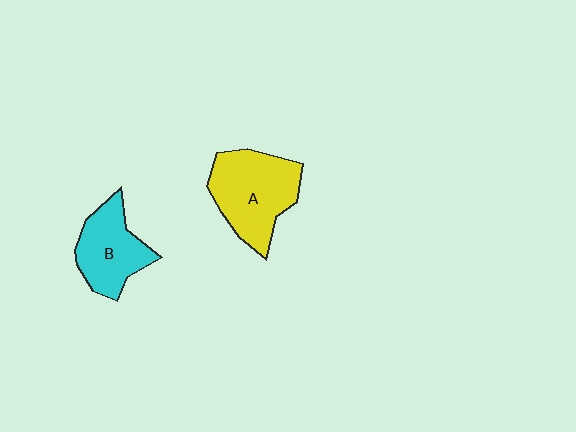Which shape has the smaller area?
Shape B (cyan).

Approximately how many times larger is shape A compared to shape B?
Approximately 1.3 times.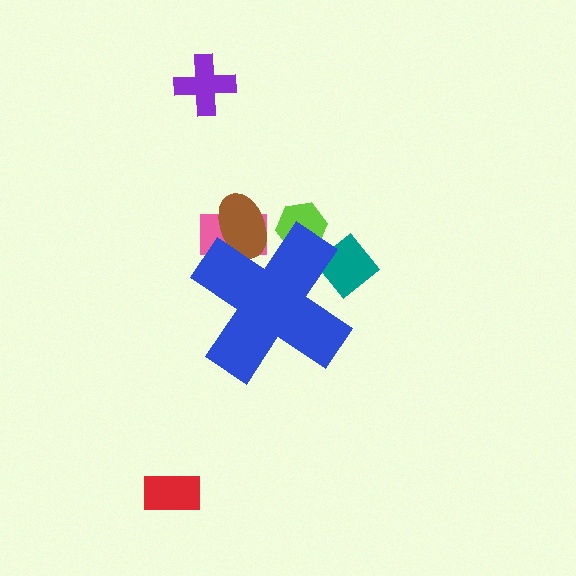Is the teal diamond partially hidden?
Yes, the teal diamond is partially hidden behind the blue cross.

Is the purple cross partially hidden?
No, the purple cross is fully visible.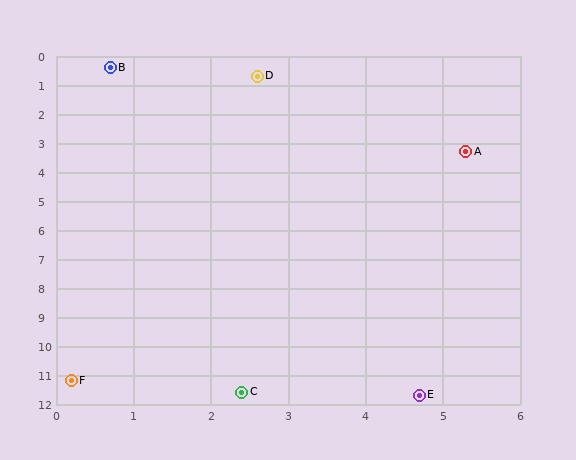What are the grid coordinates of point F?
Point F is at approximately (0.2, 11.2).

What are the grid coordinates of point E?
Point E is at approximately (4.7, 11.7).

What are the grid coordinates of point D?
Point D is at approximately (2.6, 0.7).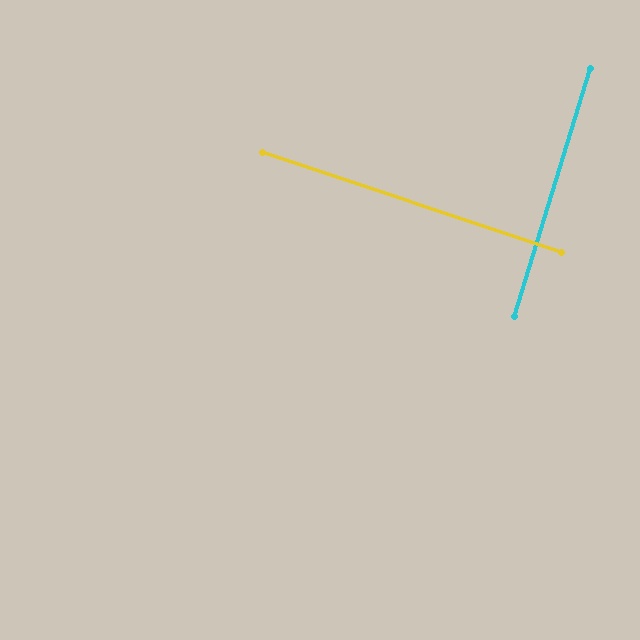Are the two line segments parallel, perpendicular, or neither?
Perpendicular — they meet at approximately 89°.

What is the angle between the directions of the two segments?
Approximately 89 degrees.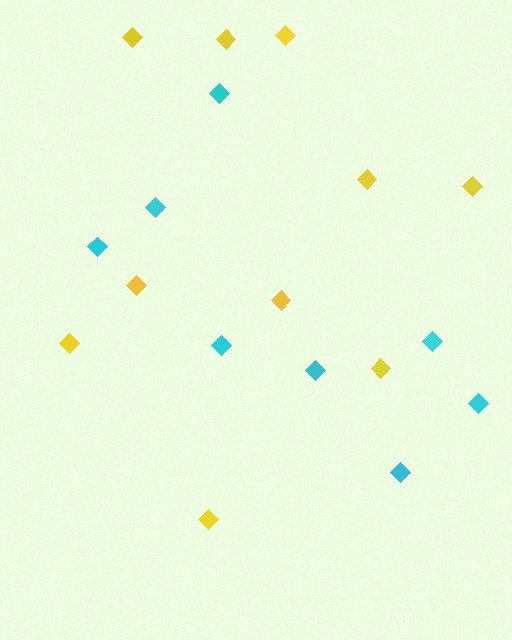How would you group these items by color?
There are 2 groups: one group of cyan diamonds (8) and one group of yellow diamonds (10).